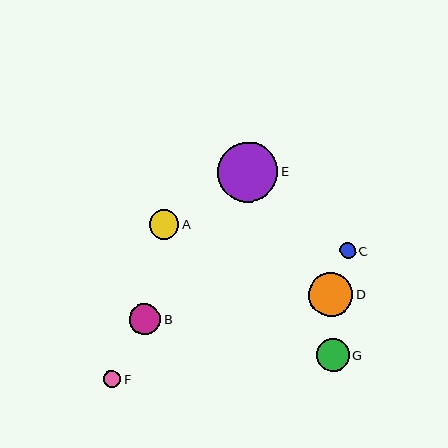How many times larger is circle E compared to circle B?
Circle E is approximately 1.9 times the size of circle B.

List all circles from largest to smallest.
From largest to smallest: E, D, G, B, A, F, C.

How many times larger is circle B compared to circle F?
Circle B is approximately 1.9 times the size of circle F.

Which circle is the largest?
Circle E is the largest with a size of approximately 60 pixels.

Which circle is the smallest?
Circle C is the smallest with a size of approximately 16 pixels.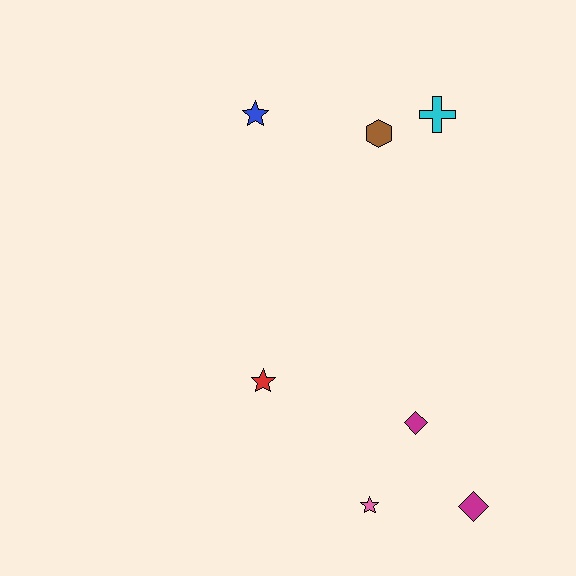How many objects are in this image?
There are 7 objects.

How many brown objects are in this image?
There is 1 brown object.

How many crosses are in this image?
There is 1 cross.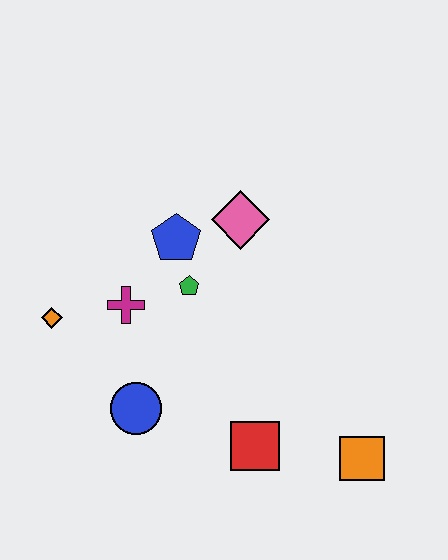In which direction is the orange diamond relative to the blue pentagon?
The orange diamond is to the left of the blue pentagon.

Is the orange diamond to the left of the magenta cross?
Yes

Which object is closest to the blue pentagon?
The green pentagon is closest to the blue pentagon.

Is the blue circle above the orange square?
Yes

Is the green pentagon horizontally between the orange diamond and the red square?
Yes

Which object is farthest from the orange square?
The orange diamond is farthest from the orange square.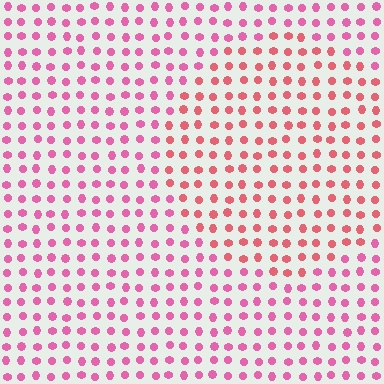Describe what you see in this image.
The image is filled with small pink elements in a uniform arrangement. A circle-shaped region is visible where the elements are tinted to a slightly different hue, forming a subtle color boundary.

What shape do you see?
I see a circle.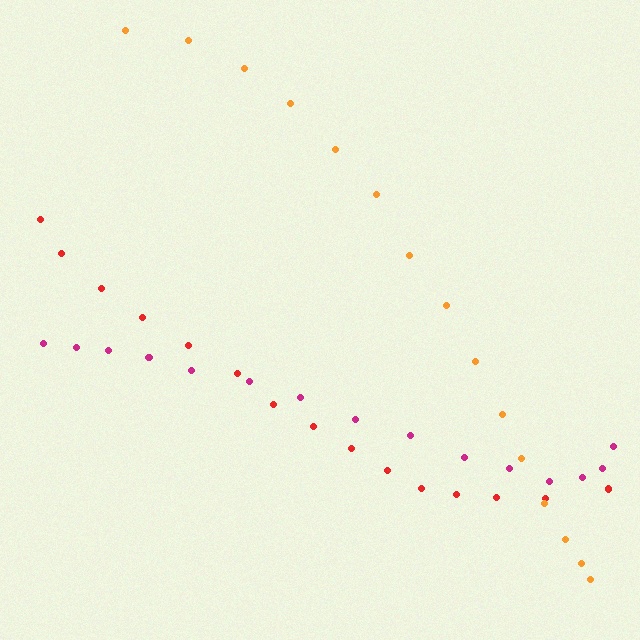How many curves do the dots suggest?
There are 3 distinct paths.